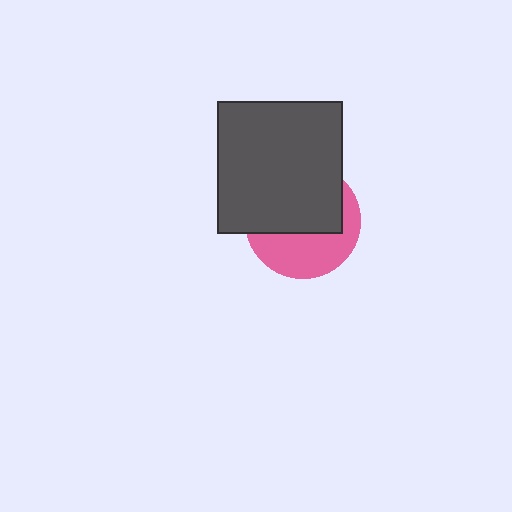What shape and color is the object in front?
The object in front is a dark gray rectangle.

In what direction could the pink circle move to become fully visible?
The pink circle could move down. That would shift it out from behind the dark gray rectangle entirely.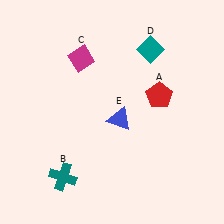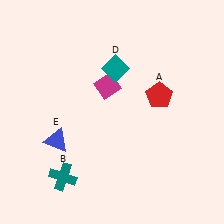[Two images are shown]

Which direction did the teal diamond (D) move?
The teal diamond (D) moved left.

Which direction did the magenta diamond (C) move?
The magenta diamond (C) moved down.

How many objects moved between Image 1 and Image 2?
3 objects moved between the two images.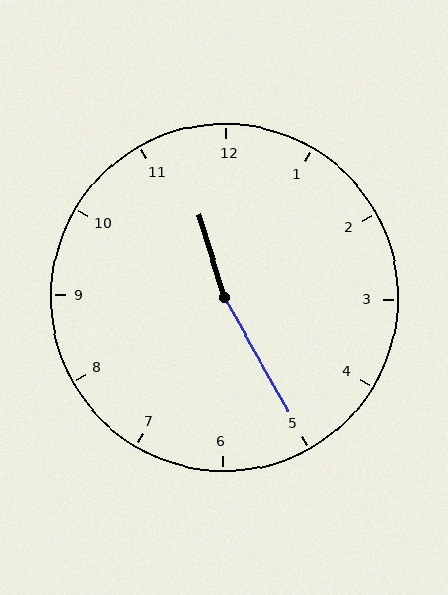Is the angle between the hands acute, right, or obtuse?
It is obtuse.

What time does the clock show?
11:25.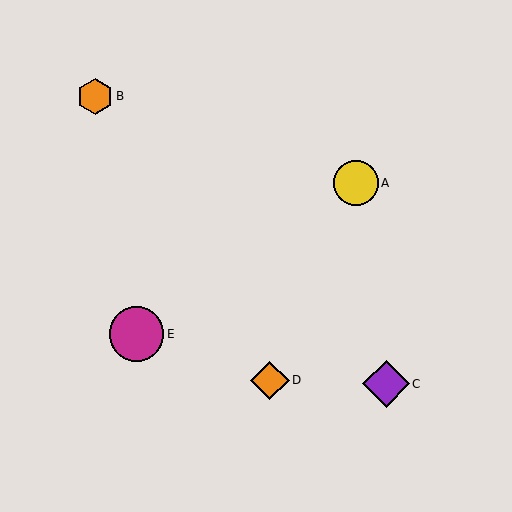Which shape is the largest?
The magenta circle (labeled E) is the largest.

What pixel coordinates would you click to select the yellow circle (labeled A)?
Click at (356, 183) to select the yellow circle A.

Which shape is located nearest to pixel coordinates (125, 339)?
The magenta circle (labeled E) at (137, 334) is nearest to that location.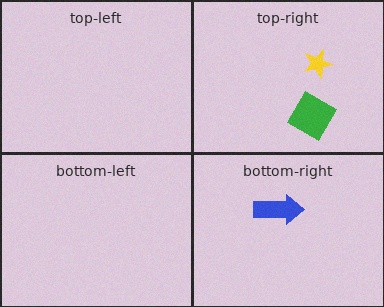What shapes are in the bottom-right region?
The blue arrow.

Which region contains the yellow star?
The top-right region.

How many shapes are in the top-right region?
2.